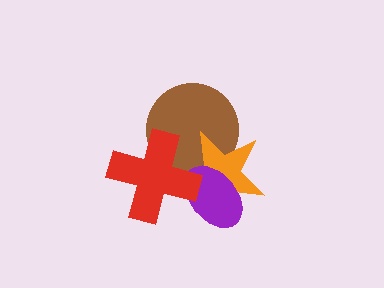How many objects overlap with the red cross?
3 objects overlap with the red cross.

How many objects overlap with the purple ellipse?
3 objects overlap with the purple ellipse.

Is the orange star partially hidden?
Yes, it is partially covered by another shape.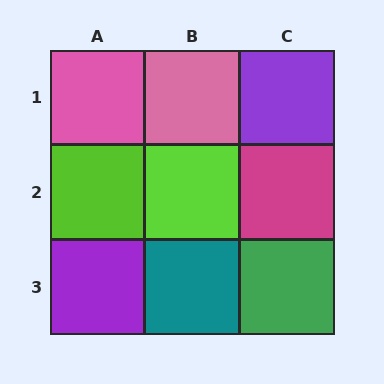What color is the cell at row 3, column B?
Teal.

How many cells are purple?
2 cells are purple.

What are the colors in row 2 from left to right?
Lime, lime, magenta.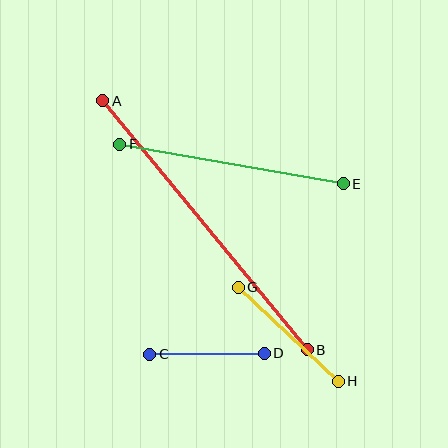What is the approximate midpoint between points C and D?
The midpoint is at approximately (207, 354) pixels.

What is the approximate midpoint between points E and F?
The midpoint is at approximately (231, 164) pixels.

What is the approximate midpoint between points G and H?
The midpoint is at approximately (288, 334) pixels.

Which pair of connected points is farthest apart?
Points A and B are farthest apart.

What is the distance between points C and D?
The distance is approximately 114 pixels.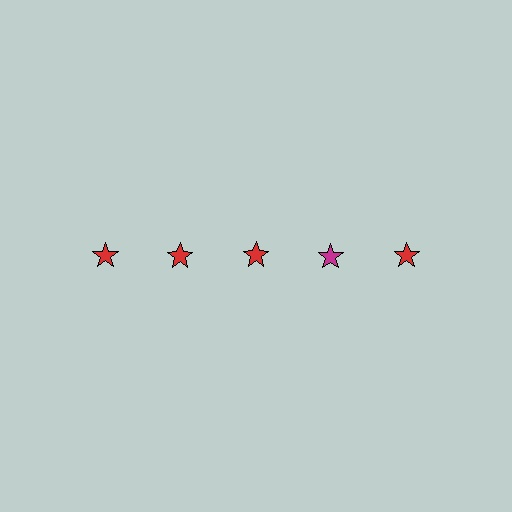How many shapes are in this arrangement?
There are 5 shapes arranged in a grid pattern.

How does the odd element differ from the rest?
It has a different color: magenta instead of red.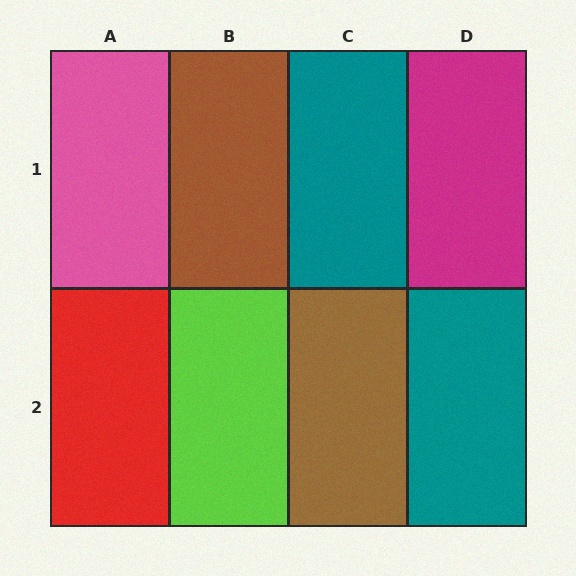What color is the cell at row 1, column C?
Teal.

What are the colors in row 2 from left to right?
Red, lime, brown, teal.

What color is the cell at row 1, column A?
Pink.